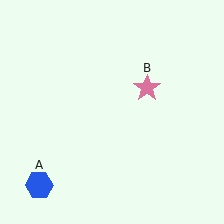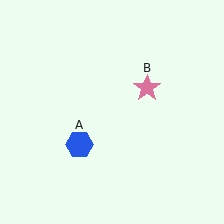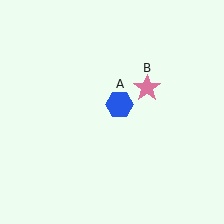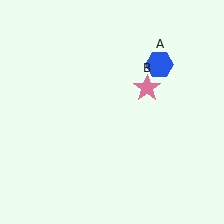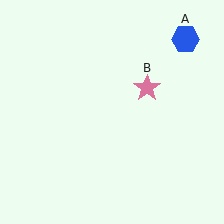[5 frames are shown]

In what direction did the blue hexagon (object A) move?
The blue hexagon (object A) moved up and to the right.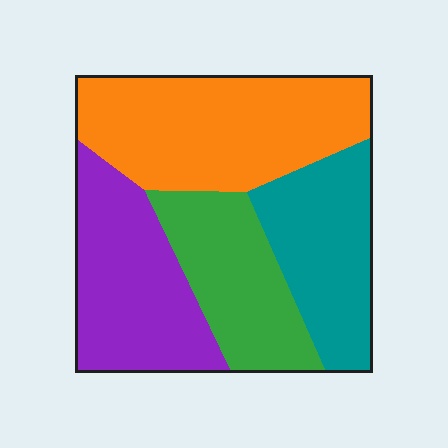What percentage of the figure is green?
Green covers around 20% of the figure.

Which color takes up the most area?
Orange, at roughly 35%.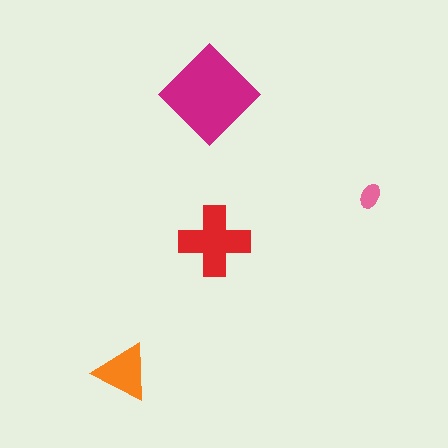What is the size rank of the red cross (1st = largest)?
2nd.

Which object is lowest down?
The orange triangle is bottommost.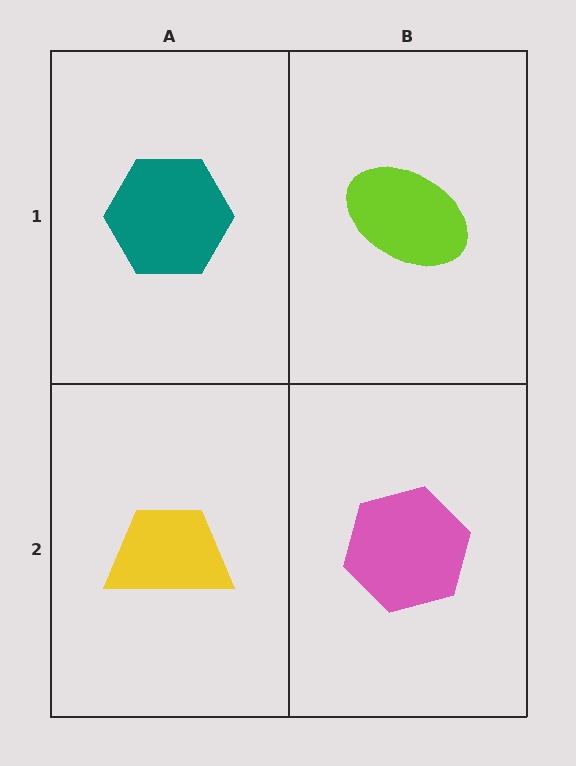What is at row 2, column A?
A yellow trapezoid.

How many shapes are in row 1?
2 shapes.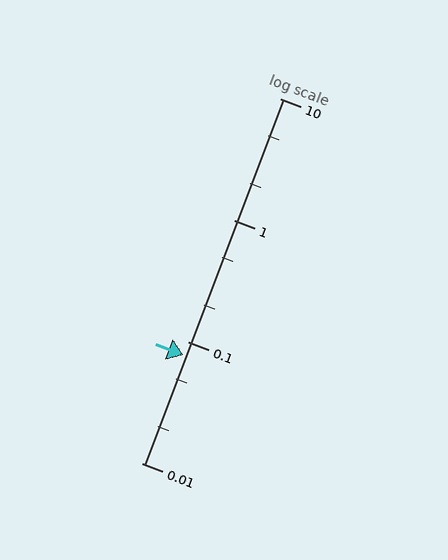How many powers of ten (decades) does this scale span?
The scale spans 3 decades, from 0.01 to 10.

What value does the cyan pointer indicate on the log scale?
The pointer indicates approximately 0.078.